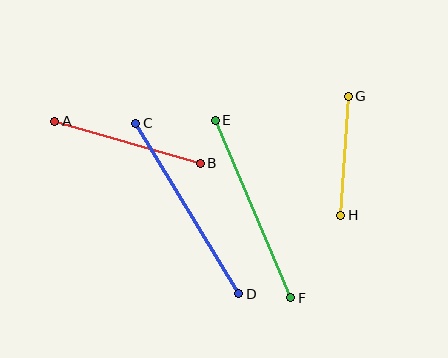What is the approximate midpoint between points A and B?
The midpoint is at approximately (127, 142) pixels.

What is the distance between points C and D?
The distance is approximately 199 pixels.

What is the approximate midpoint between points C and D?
The midpoint is at approximately (187, 209) pixels.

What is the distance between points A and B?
The distance is approximately 152 pixels.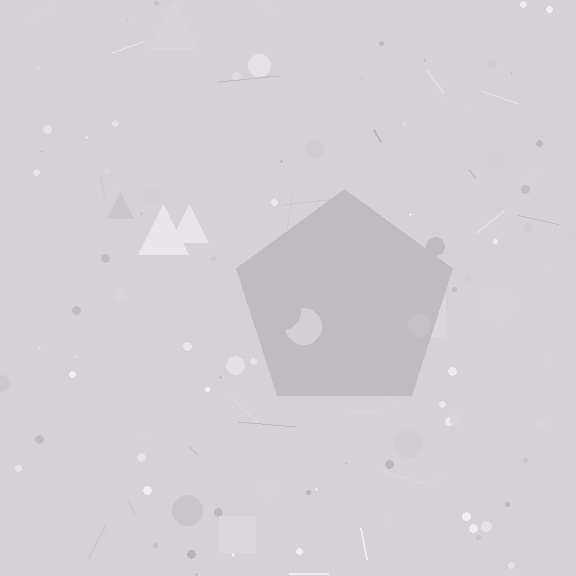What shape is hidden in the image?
A pentagon is hidden in the image.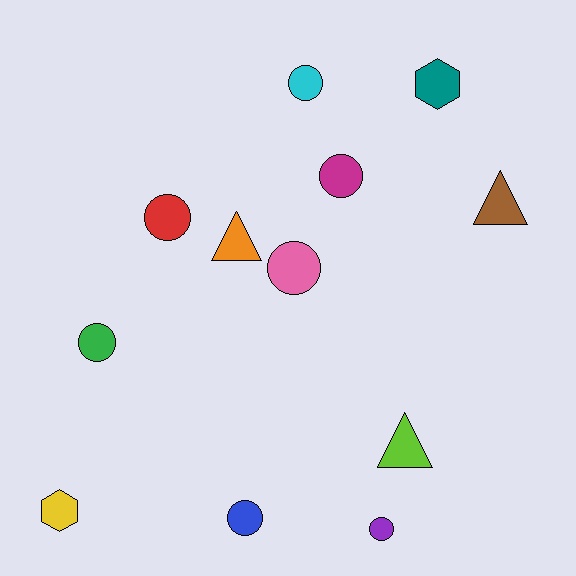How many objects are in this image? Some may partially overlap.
There are 12 objects.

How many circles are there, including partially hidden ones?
There are 7 circles.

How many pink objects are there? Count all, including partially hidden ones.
There is 1 pink object.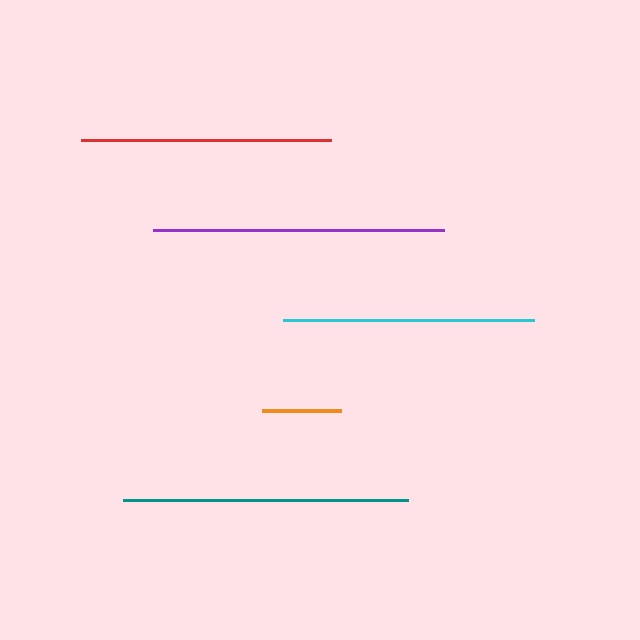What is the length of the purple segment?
The purple segment is approximately 291 pixels long.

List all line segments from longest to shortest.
From longest to shortest: purple, teal, cyan, red, orange.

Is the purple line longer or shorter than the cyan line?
The purple line is longer than the cyan line.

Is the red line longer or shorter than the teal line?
The teal line is longer than the red line.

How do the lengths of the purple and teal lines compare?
The purple and teal lines are approximately the same length.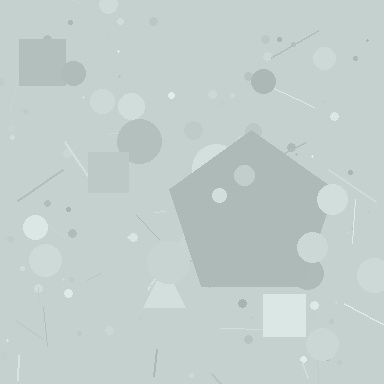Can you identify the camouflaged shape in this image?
The camouflaged shape is a pentagon.